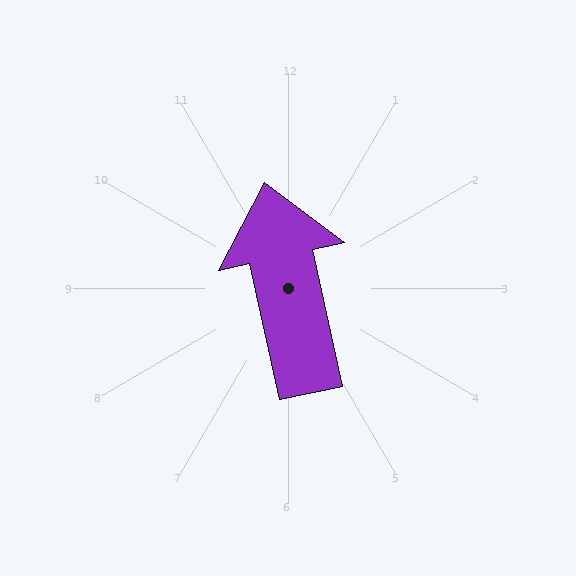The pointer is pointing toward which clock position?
Roughly 12 o'clock.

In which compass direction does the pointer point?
North.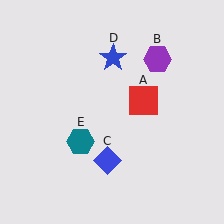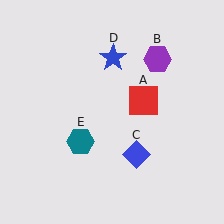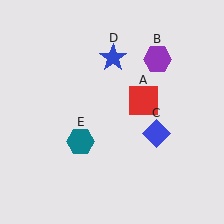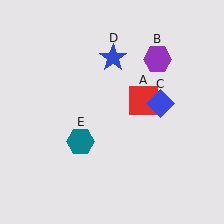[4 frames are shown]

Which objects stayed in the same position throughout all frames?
Red square (object A) and purple hexagon (object B) and blue star (object D) and teal hexagon (object E) remained stationary.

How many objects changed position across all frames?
1 object changed position: blue diamond (object C).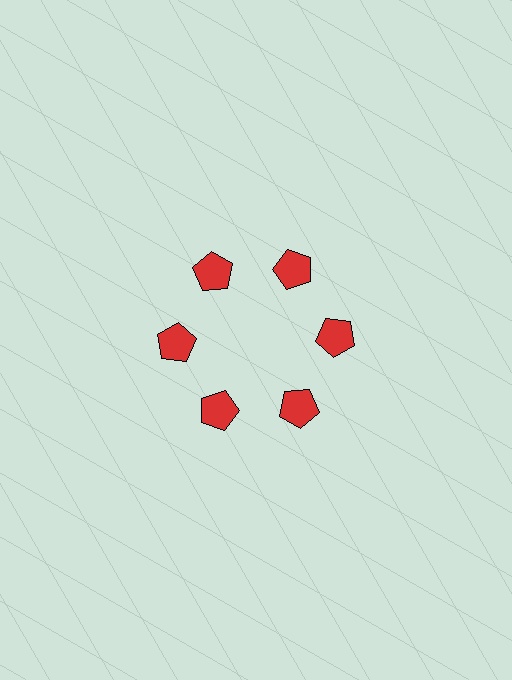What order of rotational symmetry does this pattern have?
This pattern has 6-fold rotational symmetry.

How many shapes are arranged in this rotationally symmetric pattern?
There are 6 shapes, arranged in 6 groups of 1.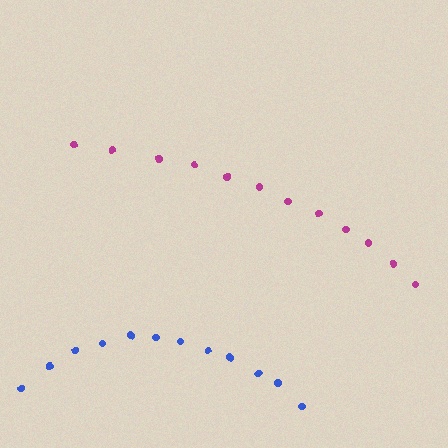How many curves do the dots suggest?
There are 2 distinct paths.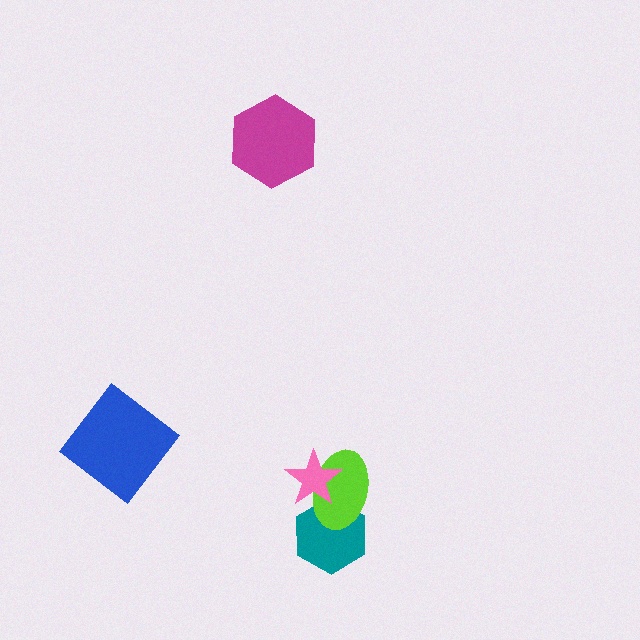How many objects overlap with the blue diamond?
0 objects overlap with the blue diamond.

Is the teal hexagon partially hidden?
Yes, it is partially covered by another shape.